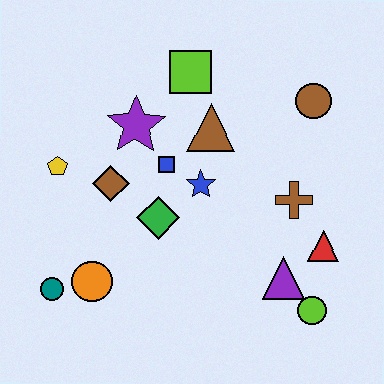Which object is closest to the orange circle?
The teal circle is closest to the orange circle.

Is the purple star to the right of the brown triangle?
No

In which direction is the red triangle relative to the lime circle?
The red triangle is above the lime circle.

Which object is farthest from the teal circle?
The brown circle is farthest from the teal circle.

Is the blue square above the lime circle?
Yes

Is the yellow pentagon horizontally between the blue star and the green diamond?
No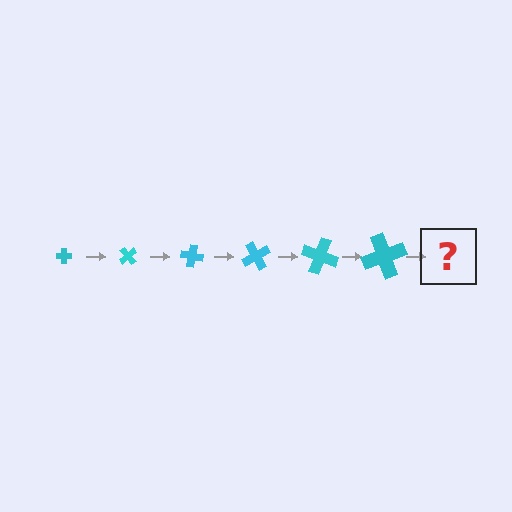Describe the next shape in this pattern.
It should be a cross, larger than the previous one and rotated 300 degrees from the start.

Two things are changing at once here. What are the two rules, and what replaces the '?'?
The two rules are that the cross grows larger each step and it rotates 50 degrees each step. The '?' should be a cross, larger than the previous one and rotated 300 degrees from the start.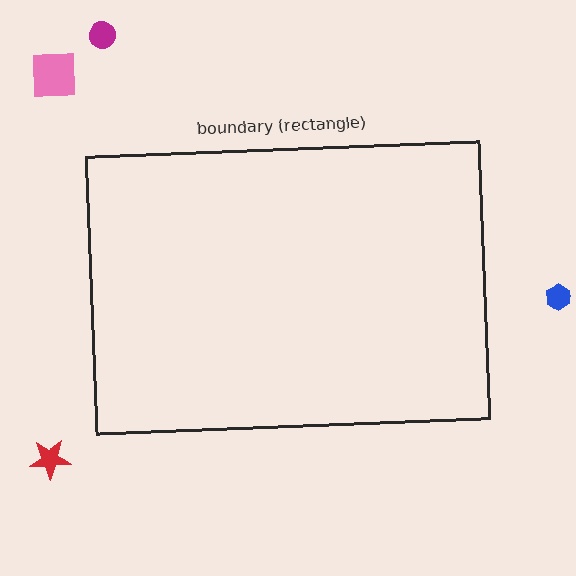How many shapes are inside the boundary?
0 inside, 4 outside.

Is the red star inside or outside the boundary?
Outside.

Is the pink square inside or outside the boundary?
Outside.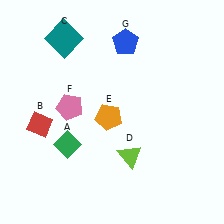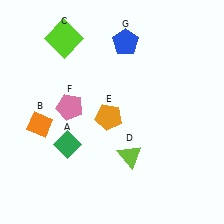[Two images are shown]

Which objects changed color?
B changed from red to orange. C changed from teal to lime.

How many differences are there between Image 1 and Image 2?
There are 2 differences between the two images.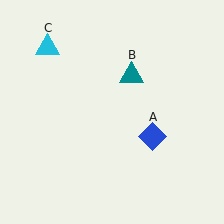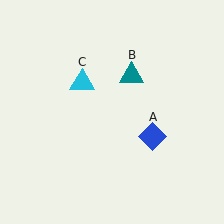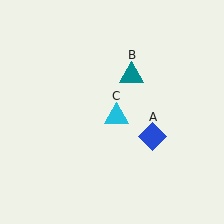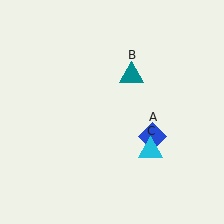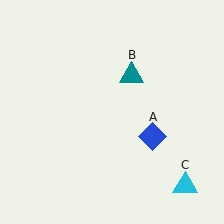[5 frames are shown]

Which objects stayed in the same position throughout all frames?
Blue diamond (object A) and teal triangle (object B) remained stationary.